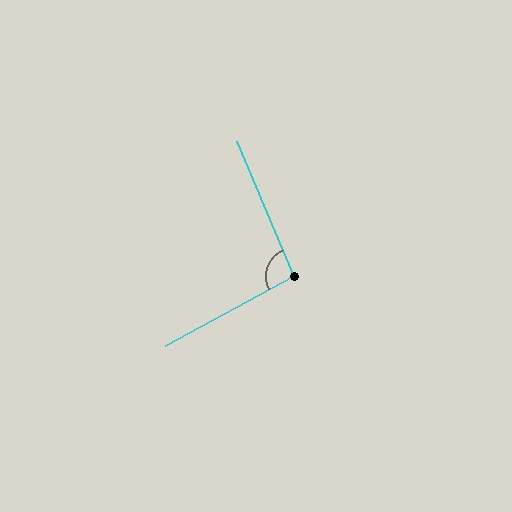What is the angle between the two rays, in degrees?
Approximately 95 degrees.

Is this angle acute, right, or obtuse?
It is obtuse.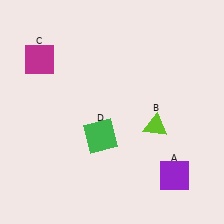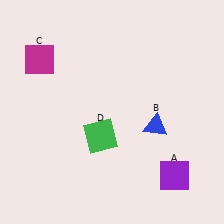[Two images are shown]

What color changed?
The triangle (B) changed from lime in Image 1 to blue in Image 2.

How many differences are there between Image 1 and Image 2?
There is 1 difference between the two images.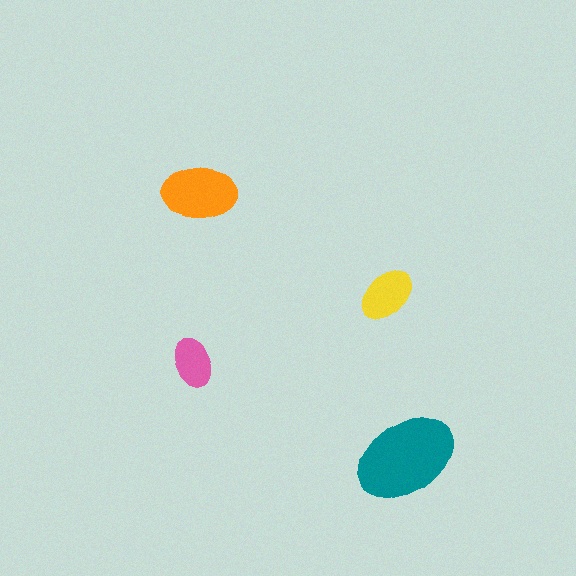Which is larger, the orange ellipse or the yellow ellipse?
The orange one.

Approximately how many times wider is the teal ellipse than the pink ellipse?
About 2 times wider.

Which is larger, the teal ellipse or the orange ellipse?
The teal one.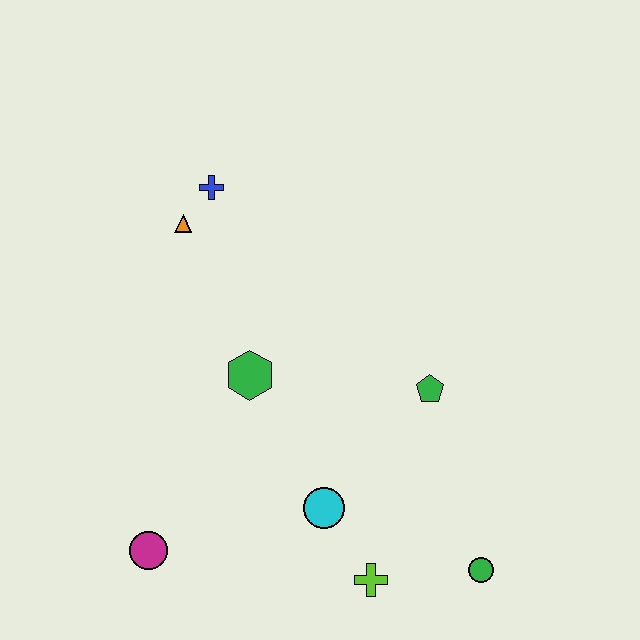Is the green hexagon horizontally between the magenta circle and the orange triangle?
No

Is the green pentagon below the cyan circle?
No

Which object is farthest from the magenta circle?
The blue cross is farthest from the magenta circle.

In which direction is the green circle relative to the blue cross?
The green circle is below the blue cross.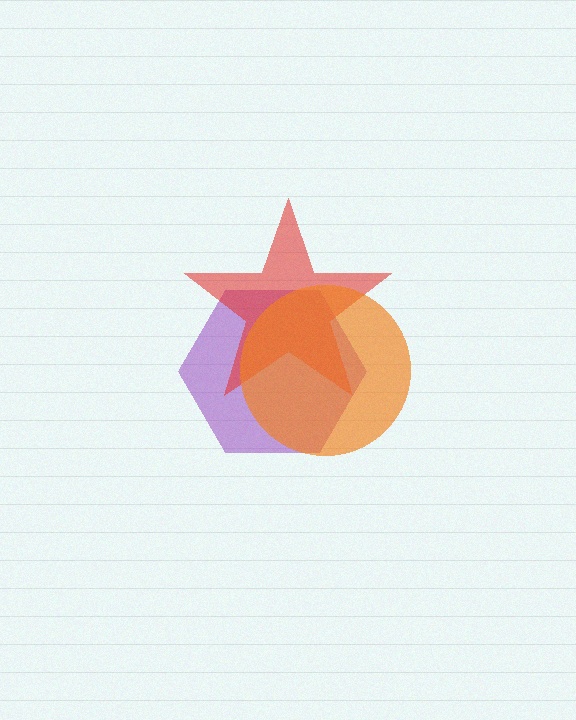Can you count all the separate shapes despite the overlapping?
Yes, there are 3 separate shapes.